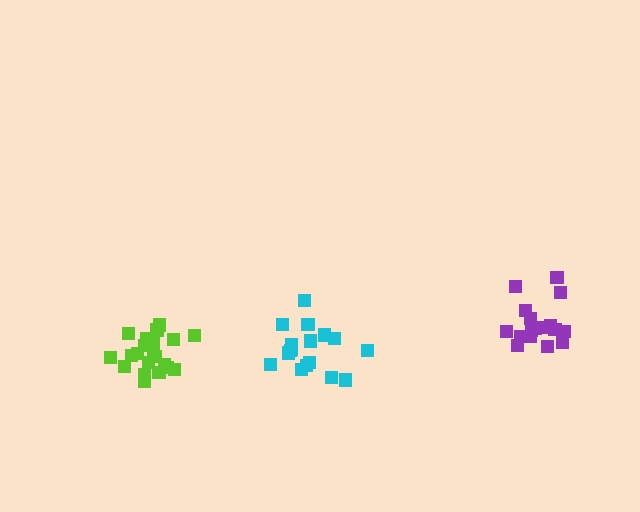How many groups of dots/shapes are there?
There are 3 groups.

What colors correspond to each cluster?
The clusters are colored: lime, cyan, purple.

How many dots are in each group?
Group 1: 21 dots, Group 2: 17 dots, Group 3: 18 dots (56 total).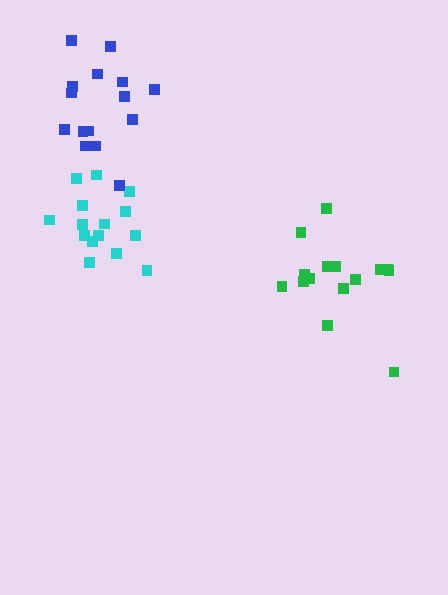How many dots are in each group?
Group 1: 15 dots, Group 2: 15 dots, Group 3: 15 dots (45 total).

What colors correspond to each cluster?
The clusters are colored: cyan, green, blue.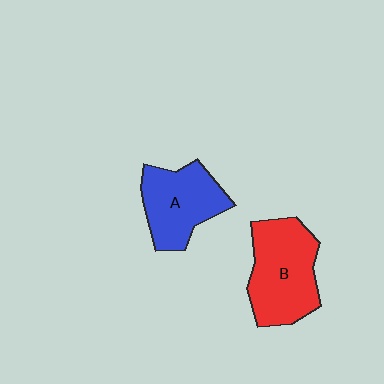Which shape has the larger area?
Shape B (red).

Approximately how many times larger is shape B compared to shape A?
Approximately 1.2 times.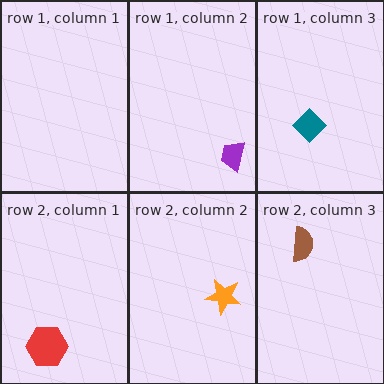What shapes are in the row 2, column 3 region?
The brown semicircle.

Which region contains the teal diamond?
The row 1, column 3 region.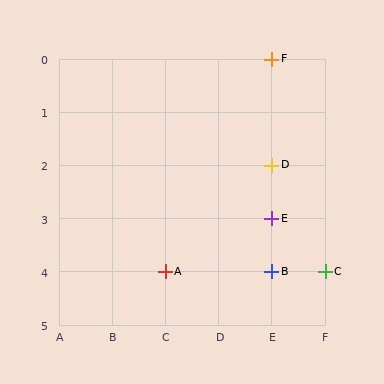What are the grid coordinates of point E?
Point E is at grid coordinates (E, 3).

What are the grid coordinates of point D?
Point D is at grid coordinates (E, 2).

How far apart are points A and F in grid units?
Points A and F are 2 columns and 4 rows apart (about 4.5 grid units diagonally).